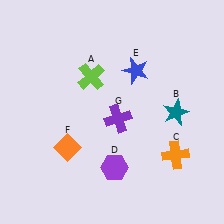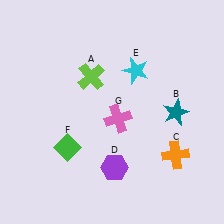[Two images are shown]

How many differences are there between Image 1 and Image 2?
There are 3 differences between the two images.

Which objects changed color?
E changed from blue to cyan. F changed from orange to green. G changed from purple to pink.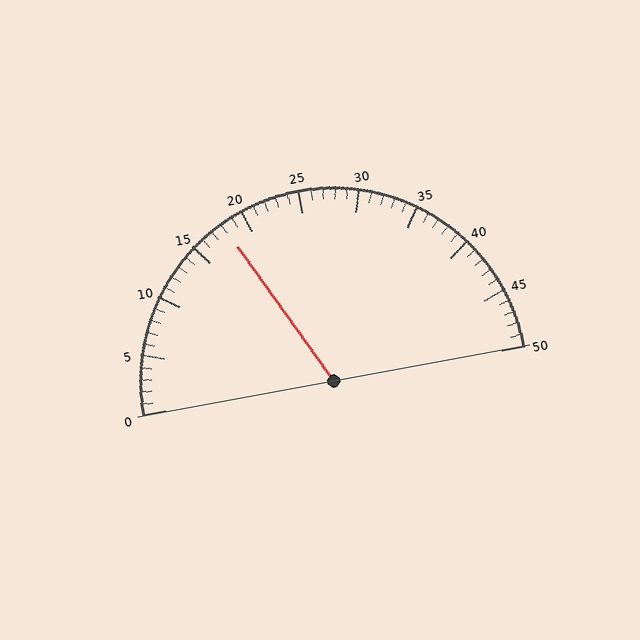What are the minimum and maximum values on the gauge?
The gauge ranges from 0 to 50.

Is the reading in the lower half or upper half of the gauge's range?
The reading is in the lower half of the range (0 to 50).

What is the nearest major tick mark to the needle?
The nearest major tick mark is 20.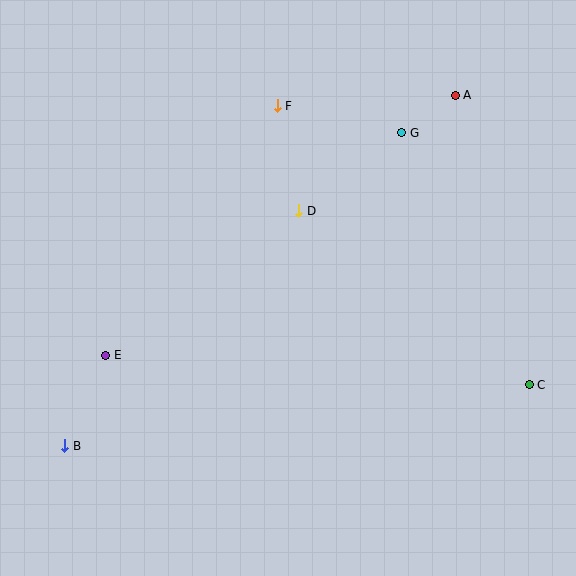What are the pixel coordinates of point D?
Point D is at (299, 211).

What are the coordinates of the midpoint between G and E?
The midpoint between G and E is at (254, 244).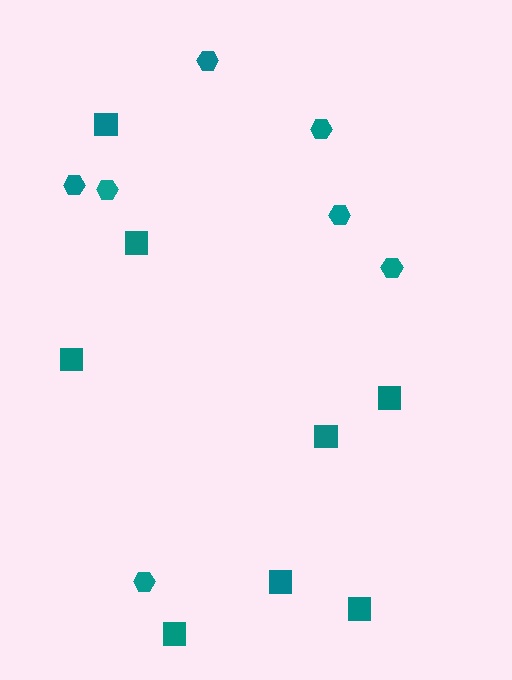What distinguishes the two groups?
There are 2 groups: one group of hexagons (7) and one group of squares (8).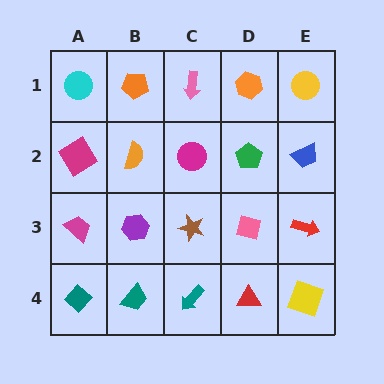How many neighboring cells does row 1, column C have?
3.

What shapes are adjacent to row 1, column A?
A magenta diamond (row 2, column A), an orange pentagon (row 1, column B).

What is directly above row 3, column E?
A blue trapezoid.